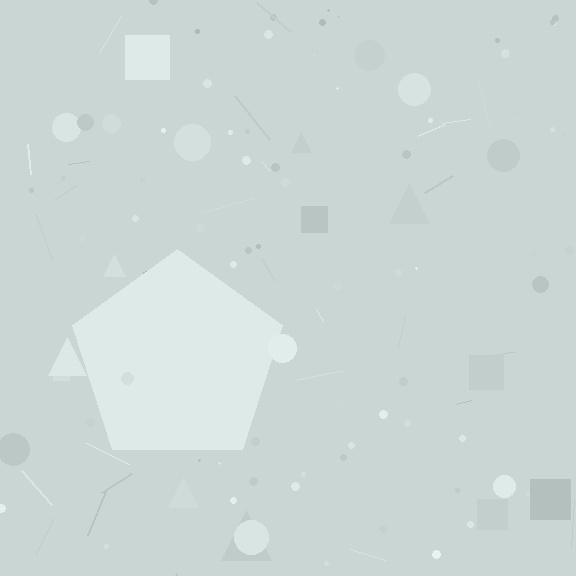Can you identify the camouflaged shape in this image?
The camouflaged shape is a pentagon.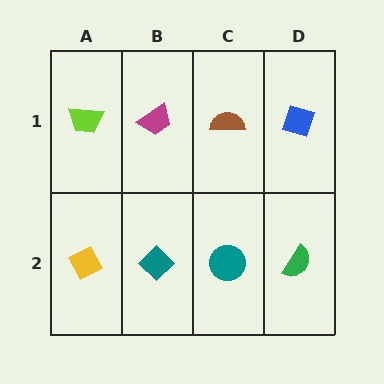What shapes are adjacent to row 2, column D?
A blue diamond (row 1, column D), a teal circle (row 2, column C).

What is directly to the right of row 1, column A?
A magenta trapezoid.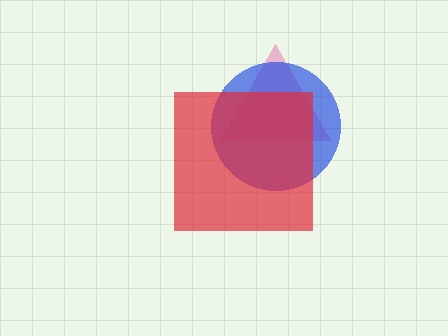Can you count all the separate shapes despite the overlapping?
Yes, there are 3 separate shapes.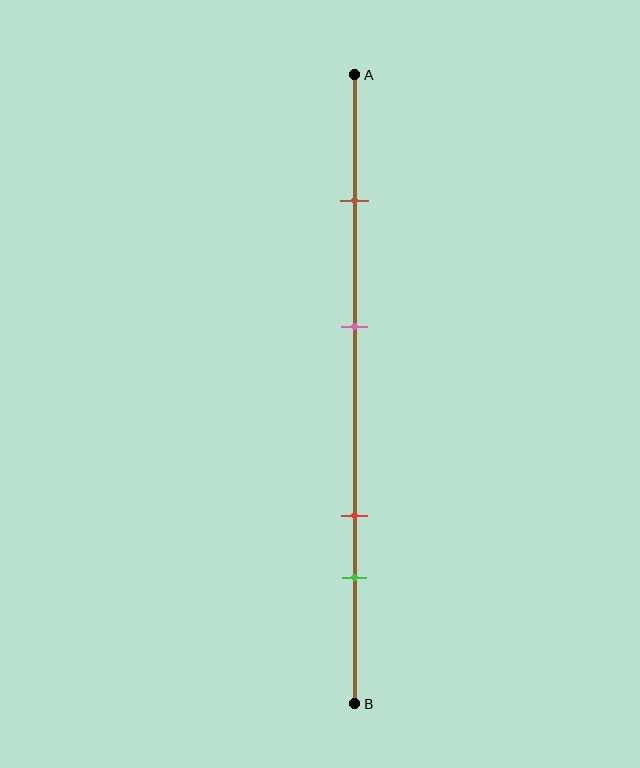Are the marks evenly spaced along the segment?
No, the marks are not evenly spaced.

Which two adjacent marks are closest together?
The red and green marks are the closest adjacent pair.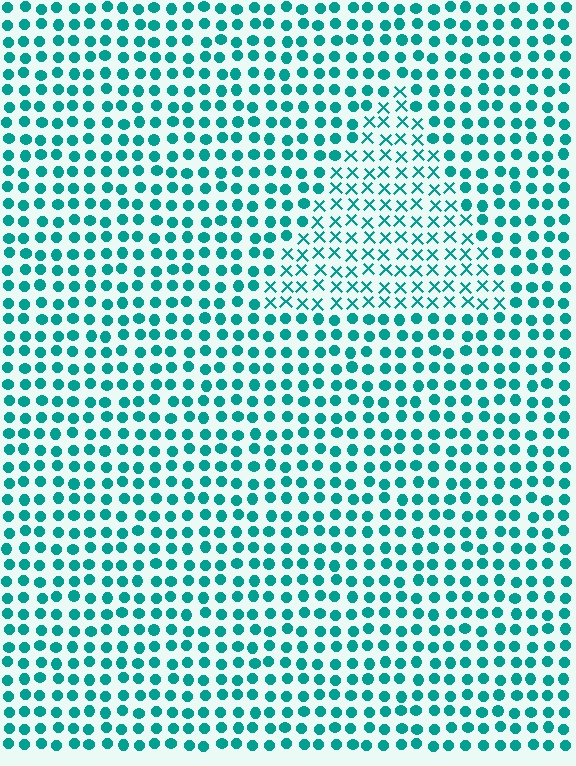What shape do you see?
I see a triangle.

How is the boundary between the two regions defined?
The boundary is defined by a change in element shape: X marks inside vs. circles outside. All elements share the same color and spacing.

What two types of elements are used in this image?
The image uses X marks inside the triangle region and circles outside it.